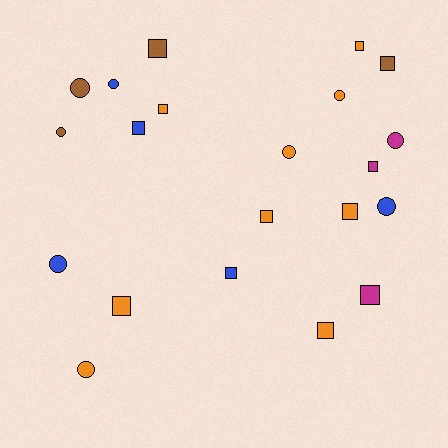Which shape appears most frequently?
Square, with 12 objects.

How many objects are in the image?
There are 21 objects.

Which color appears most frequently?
Orange, with 9 objects.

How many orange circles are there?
There are 3 orange circles.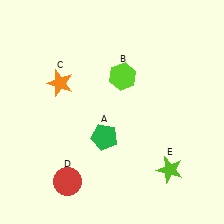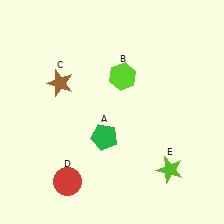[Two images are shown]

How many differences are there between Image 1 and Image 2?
There is 1 difference between the two images.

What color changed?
The star (C) changed from orange in Image 1 to brown in Image 2.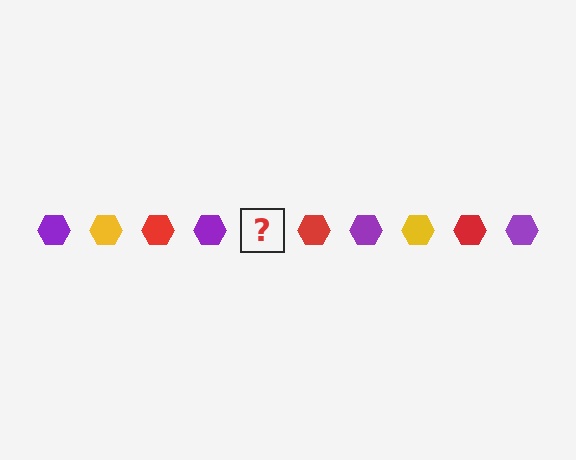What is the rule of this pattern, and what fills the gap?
The rule is that the pattern cycles through purple, yellow, red hexagons. The gap should be filled with a yellow hexagon.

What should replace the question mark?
The question mark should be replaced with a yellow hexagon.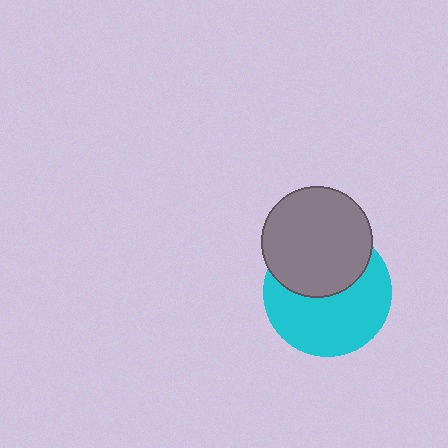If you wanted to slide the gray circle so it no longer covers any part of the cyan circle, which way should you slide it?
Slide it up — that is the most direct way to separate the two shapes.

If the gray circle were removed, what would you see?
You would see the complete cyan circle.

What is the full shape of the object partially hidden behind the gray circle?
The partially hidden object is a cyan circle.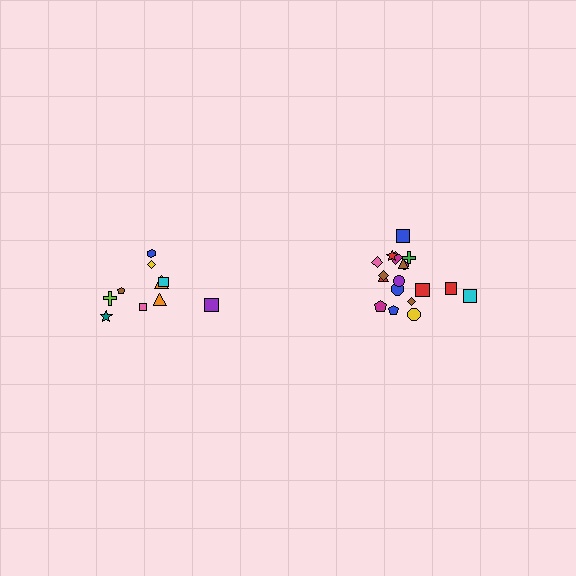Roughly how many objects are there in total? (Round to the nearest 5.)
Roughly 30 objects in total.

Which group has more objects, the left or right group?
The right group.